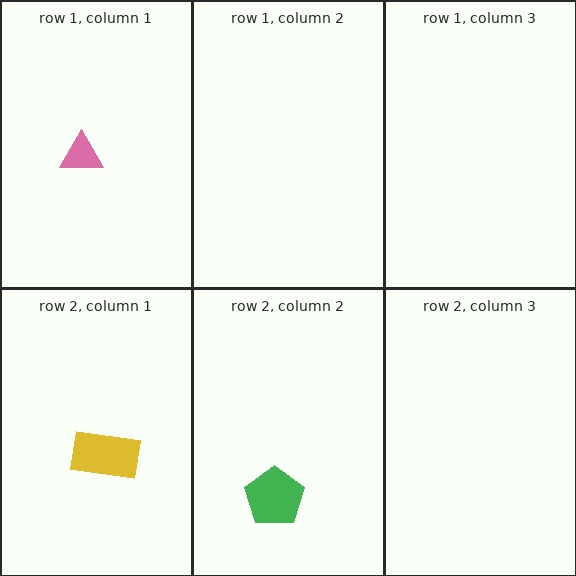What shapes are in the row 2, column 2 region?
The green pentagon.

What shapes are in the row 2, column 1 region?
The yellow rectangle.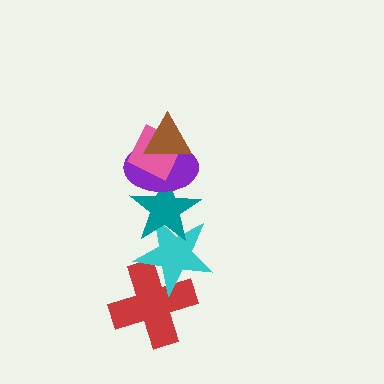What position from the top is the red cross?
The red cross is 6th from the top.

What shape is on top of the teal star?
The purple ellipse is on top of the teal star.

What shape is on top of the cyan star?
The teal star is on top of the cyan star.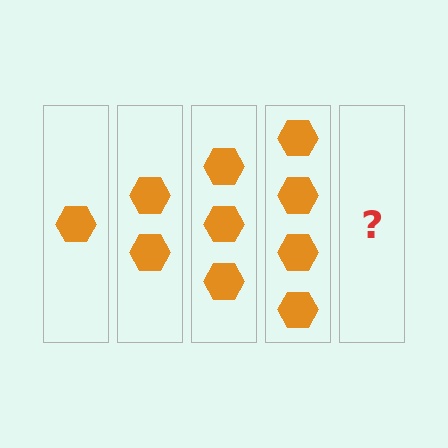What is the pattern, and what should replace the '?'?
The pattern is that each step adds one more hexagon. The '?' should be 5 hexagons.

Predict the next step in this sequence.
The next step is 5 hexagons.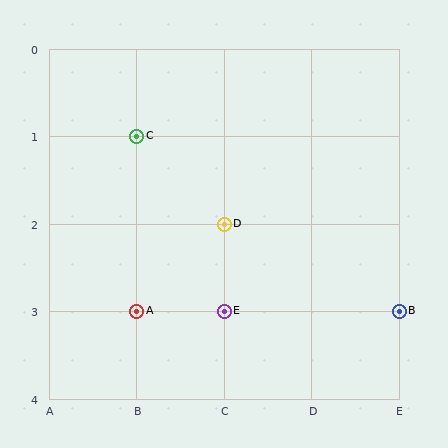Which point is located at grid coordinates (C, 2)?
Point D is at (C, 2).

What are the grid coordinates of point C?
Point C is at grid coordinates (B, 1).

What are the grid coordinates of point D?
Point D is at grid coordinates (C, 2).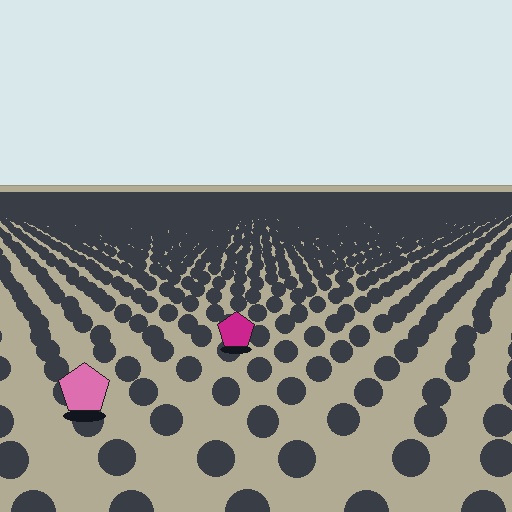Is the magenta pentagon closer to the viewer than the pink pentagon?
No. The pink pentagon is closer — you can tell from the texture gradient: the ground texture is coarser near it.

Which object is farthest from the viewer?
The magenta pentagon is farthest from the viewer. It appears smaller and the ground texture around it is denser.